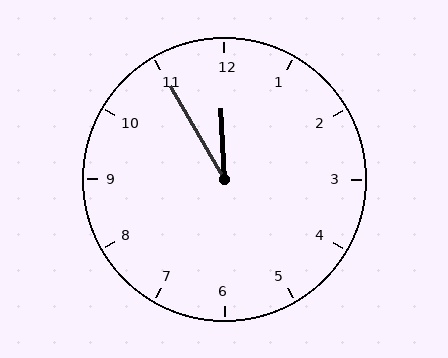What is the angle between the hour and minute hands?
Approximately 28 degrees.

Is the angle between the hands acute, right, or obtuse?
It is acute.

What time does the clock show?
11:55.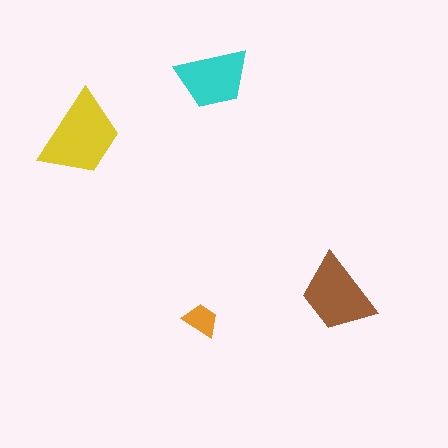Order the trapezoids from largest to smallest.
the yellow one, the brown one, the cyan one, the orange one.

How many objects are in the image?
There are 4 objects in the image.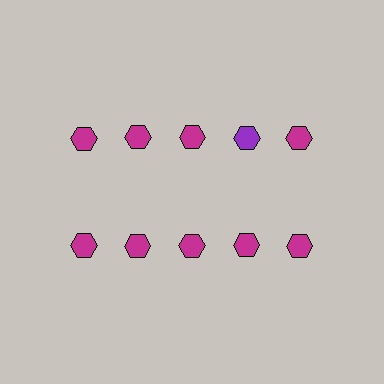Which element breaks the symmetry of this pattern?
The purple hexagon in the top row, second from right column breaks the symmetry. All other shapes are magenta hexagons.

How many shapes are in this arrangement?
There are 10 shapes arranged in a grid pattern.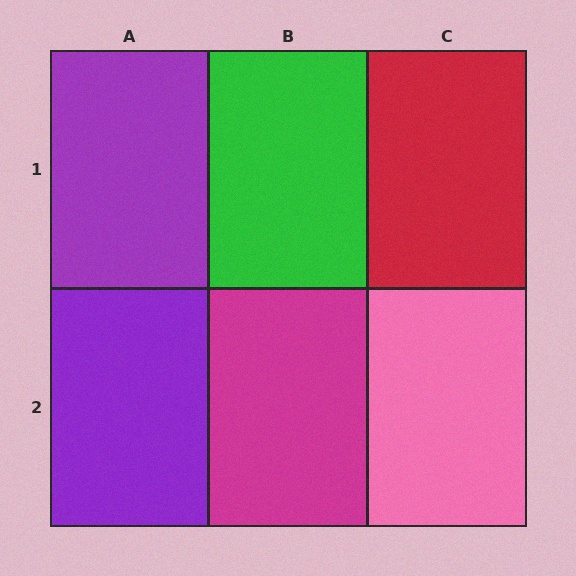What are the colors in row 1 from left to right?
Purple, green, red.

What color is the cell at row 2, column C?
Pink.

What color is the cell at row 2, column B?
Magenta.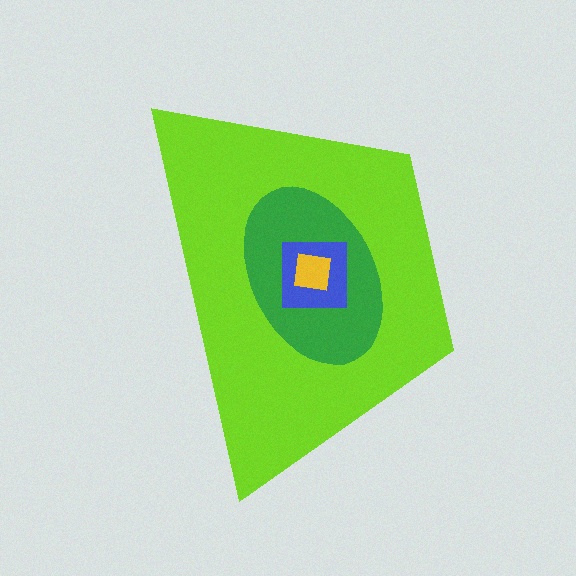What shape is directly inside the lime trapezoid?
The green ellipse.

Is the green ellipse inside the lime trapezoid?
Yes.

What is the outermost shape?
The lime trapezoid.